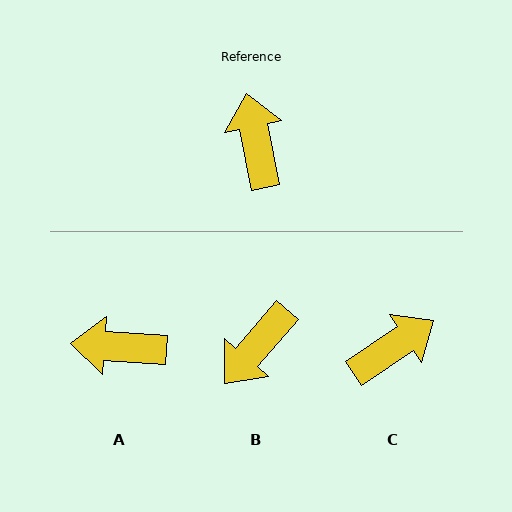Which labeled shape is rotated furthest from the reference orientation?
B, about 128 degrees away.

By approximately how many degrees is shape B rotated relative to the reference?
Approximately 128 degrees counter-clockwise.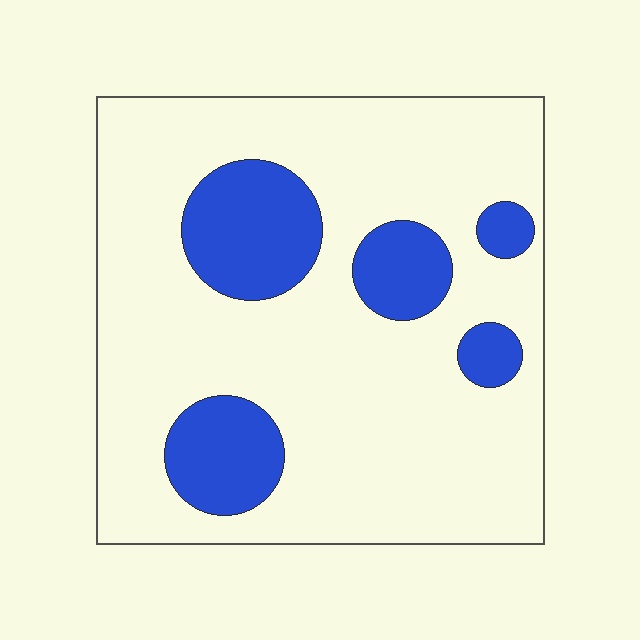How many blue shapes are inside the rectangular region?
5.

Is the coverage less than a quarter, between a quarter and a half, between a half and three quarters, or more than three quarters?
Less than a quarter.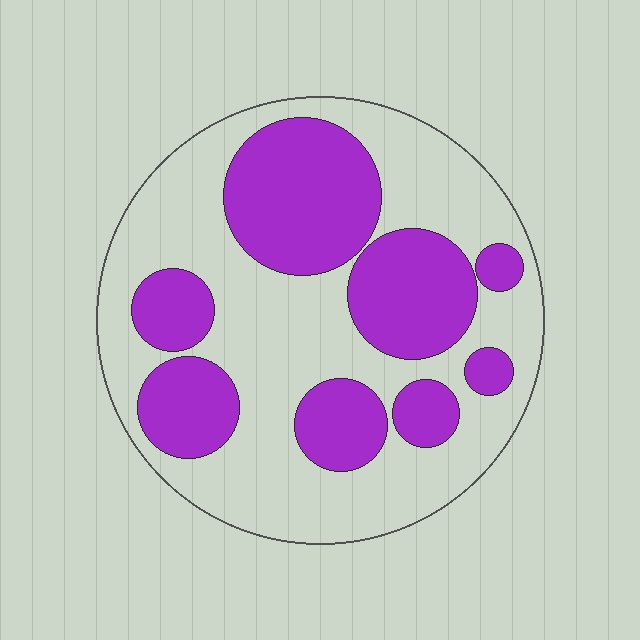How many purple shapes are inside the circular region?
8.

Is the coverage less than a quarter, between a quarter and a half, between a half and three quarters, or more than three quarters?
Between a quarter and a half.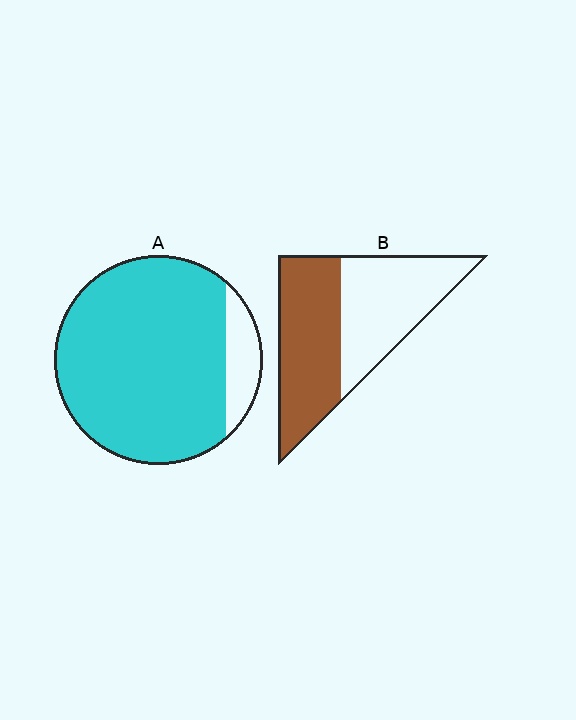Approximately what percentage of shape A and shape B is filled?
A is approximately 90% and B is approximately 50%.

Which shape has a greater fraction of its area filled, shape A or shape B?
Shape A.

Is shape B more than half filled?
Roughly half.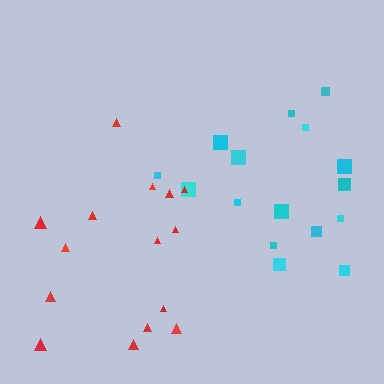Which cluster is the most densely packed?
Cyan.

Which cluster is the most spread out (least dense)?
Red.